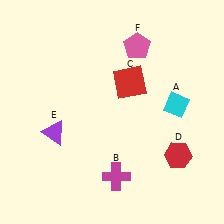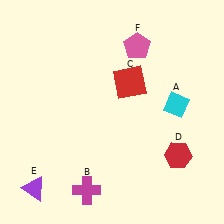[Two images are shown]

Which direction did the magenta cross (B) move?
The magenta cross (B) moved left.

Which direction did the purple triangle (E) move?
The purple triangle (E) moved down.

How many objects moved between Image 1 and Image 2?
2 objects moved between the two images.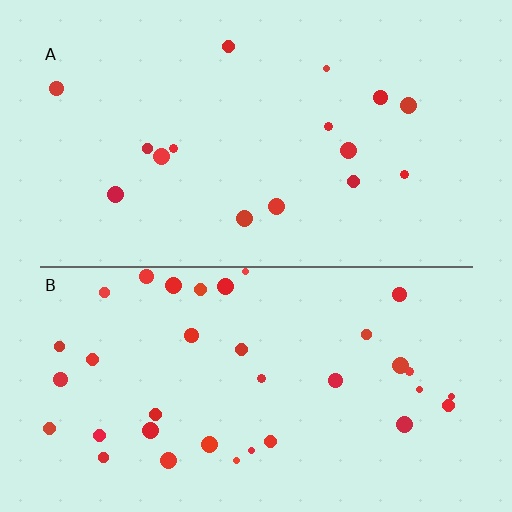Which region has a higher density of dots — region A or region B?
B (the bottom).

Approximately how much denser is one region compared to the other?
Approximately 2.3× — region B over region A.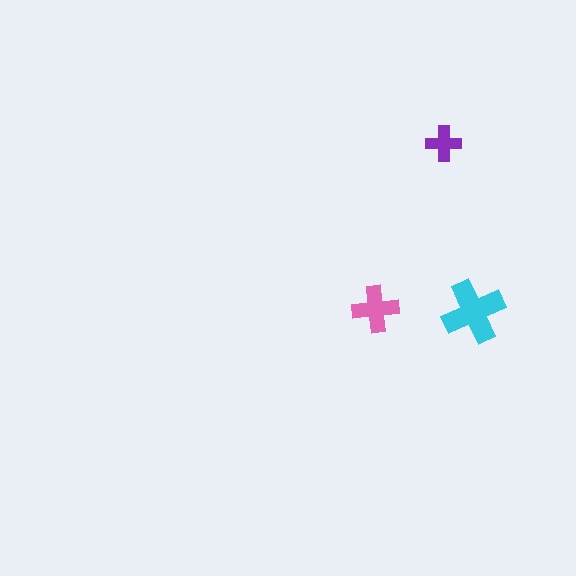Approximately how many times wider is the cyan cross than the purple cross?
About 2 times wider.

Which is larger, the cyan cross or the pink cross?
The cyan one.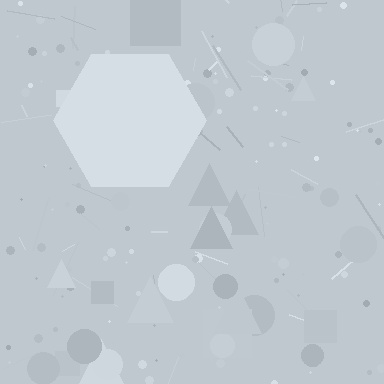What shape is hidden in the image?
A hexagon is hidden in the image.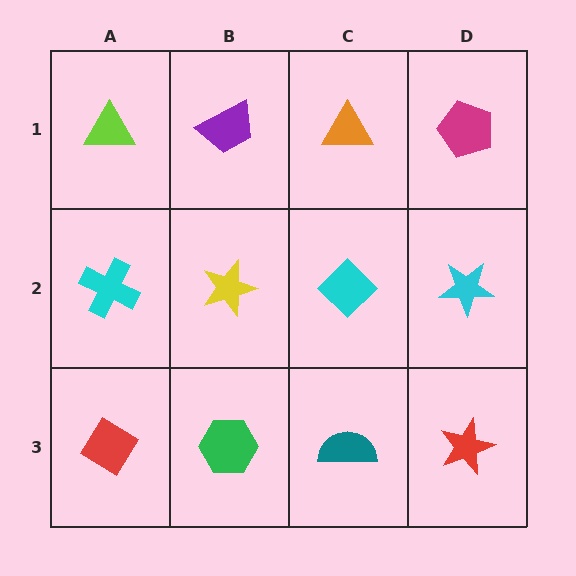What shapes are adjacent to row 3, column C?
A cyan diamond (row 2, column C), a green hexagon (row 3, column B), a red star (row 3, column D).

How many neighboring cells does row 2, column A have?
3.